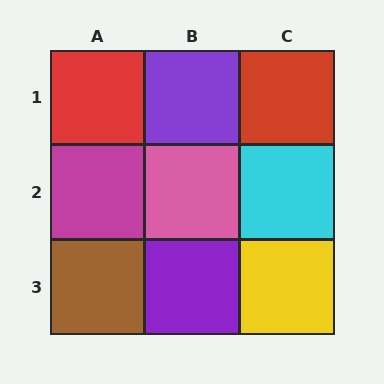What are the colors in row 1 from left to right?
Red, purple, red.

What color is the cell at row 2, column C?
Cyan.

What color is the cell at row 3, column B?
Purple.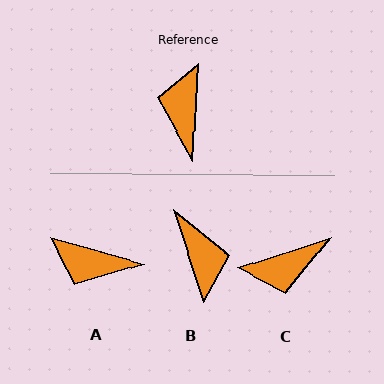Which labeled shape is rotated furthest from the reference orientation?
B, about 159 degrees away.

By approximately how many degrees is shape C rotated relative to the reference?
Approximately 112 degrees counter-clockwise.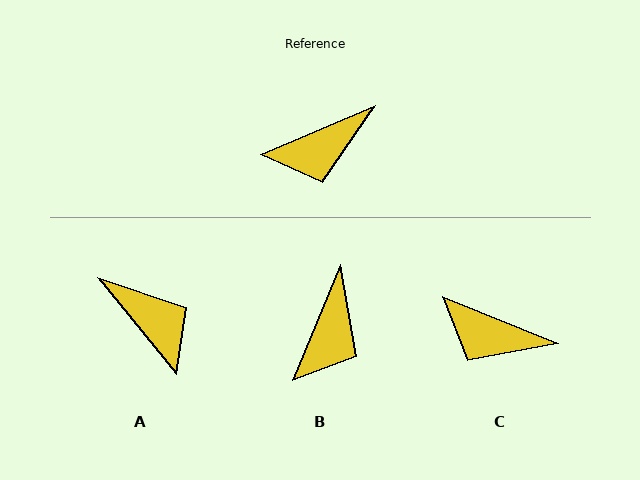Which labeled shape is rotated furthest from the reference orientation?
A, about 106 degrees away.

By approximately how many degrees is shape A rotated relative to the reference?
Approximately 106 degrees counter-clockwise.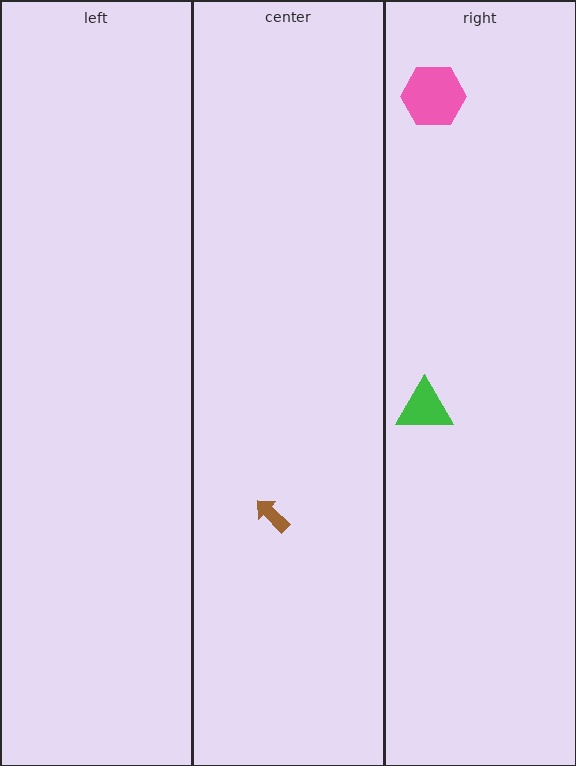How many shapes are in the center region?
1.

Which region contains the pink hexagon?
The right region.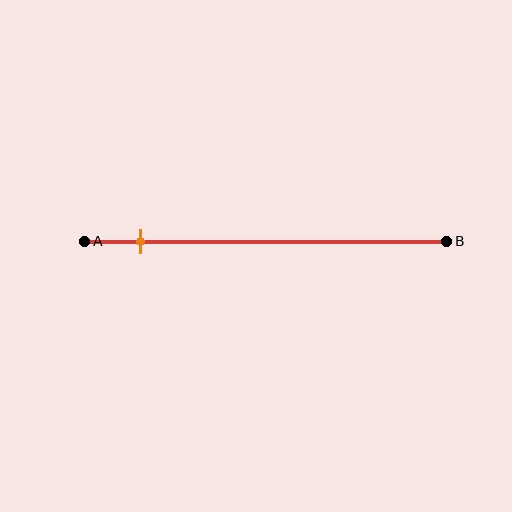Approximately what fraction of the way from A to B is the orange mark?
The orange mark is approximately 15% of the way from A to B.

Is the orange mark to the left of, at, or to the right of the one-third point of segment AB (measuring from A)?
The orange mark is to the left of the one-third point of segment AB.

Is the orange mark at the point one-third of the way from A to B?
No, the mark is at about 15% from A, not at the 33% one-third point.